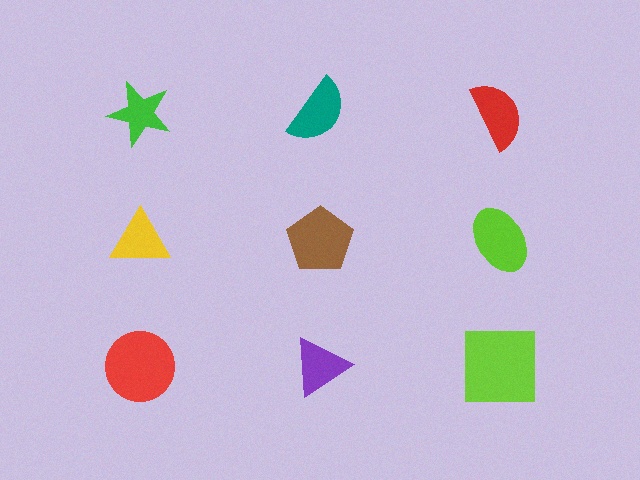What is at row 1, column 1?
A green star.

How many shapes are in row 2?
3 shapes.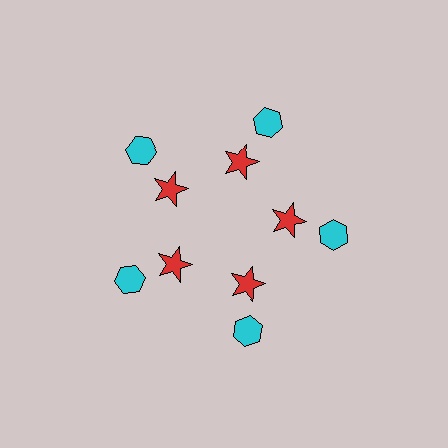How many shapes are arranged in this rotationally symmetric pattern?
There are 10 shapes, arranged in 5 groups of 2.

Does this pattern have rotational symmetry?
Yes, this pattern has 5-fold rotational symmetry. It looks the same after rotating 72 degrees around the center.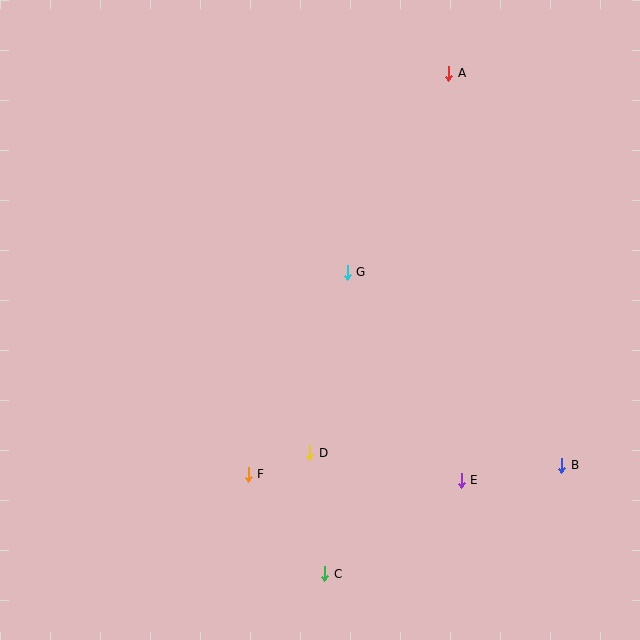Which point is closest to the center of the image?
Point G at (347, 272) is closest to the center.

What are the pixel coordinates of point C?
Point C is at (325, 574).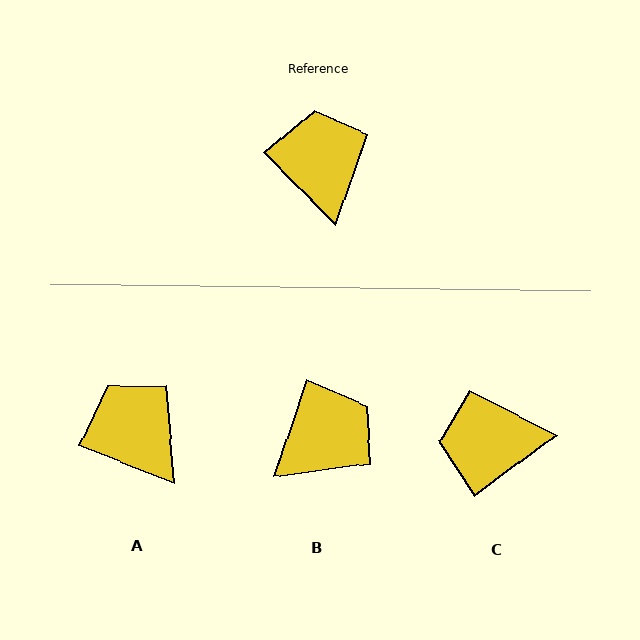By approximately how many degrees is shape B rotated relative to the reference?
Approximately 64 degrees clockwise.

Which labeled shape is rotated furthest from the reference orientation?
C, about 82 degrees away.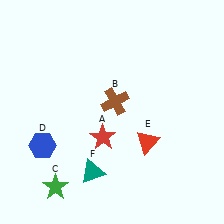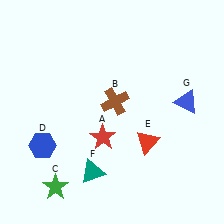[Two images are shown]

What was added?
A blue triangle (G) was added in Image 2.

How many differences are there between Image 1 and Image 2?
There is 1 difference between the two images.